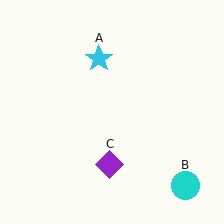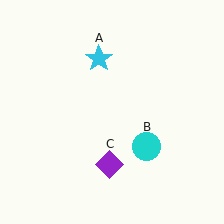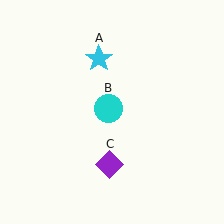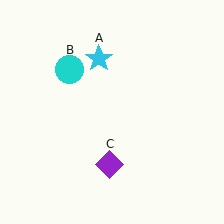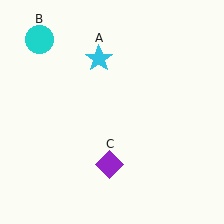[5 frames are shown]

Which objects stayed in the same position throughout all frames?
Cyan star (object A) and purple diamond (object C) remained stationary.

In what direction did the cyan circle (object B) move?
The cyan circle (object B) moved up and to the left.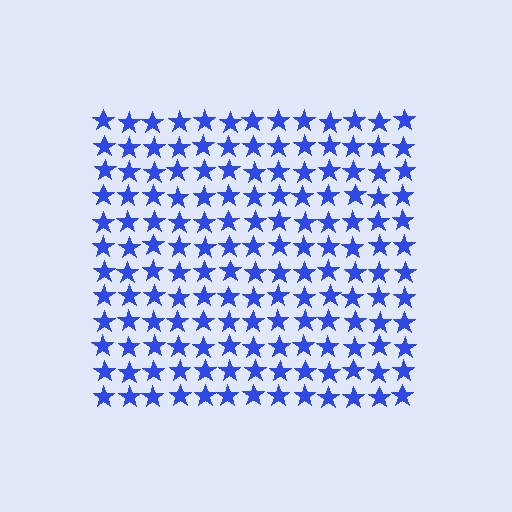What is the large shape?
The large shape is a square.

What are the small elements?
The small elements are stars.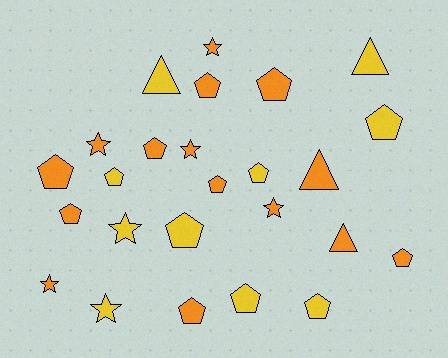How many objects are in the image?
There are 25 objects.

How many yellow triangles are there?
There are 2 yellow triangles.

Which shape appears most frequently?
Pentagon, with 14 objects.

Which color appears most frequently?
Orange, with 15 objects.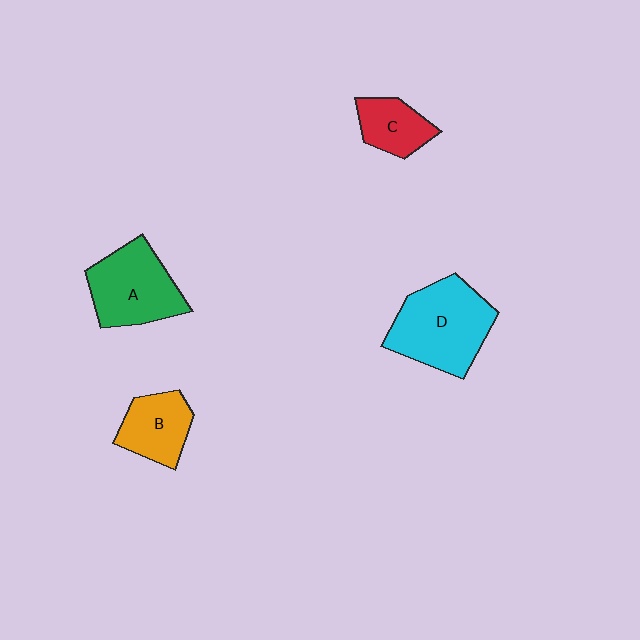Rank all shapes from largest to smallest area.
From largest to smallest: D (cyan), A (green), B (orange), C (red).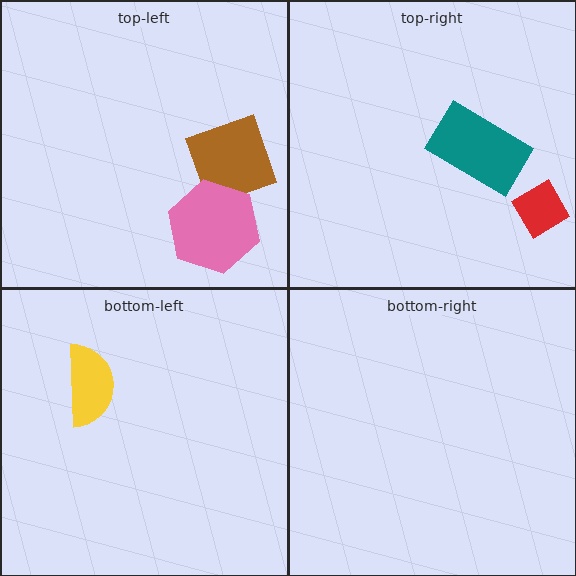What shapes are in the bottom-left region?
The yellow semicircle.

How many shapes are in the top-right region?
2.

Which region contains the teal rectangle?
The top-right region.